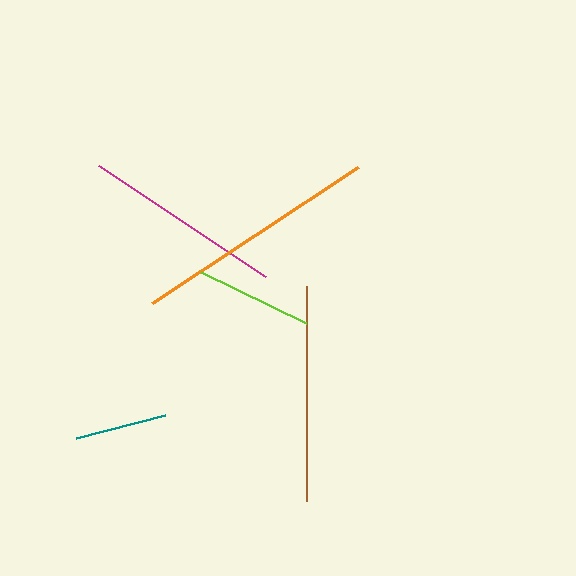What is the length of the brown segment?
The brown segment is approximately 215 pixels long.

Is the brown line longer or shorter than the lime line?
The brown line is longer than the lime line.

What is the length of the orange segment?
The orange segment is approximately 246 pixels long.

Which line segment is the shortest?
The teal line is the shortest at approximately 93 pixels.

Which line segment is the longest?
The orange line is the longest at approximately 246 pixels.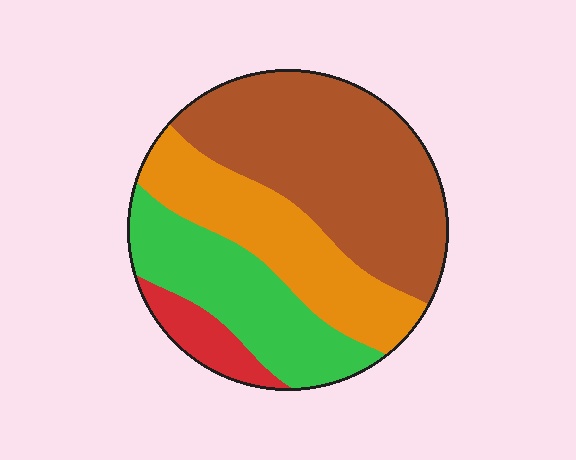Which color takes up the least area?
Red, at roughly 5%.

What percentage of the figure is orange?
Orange covers about 25% of the figure.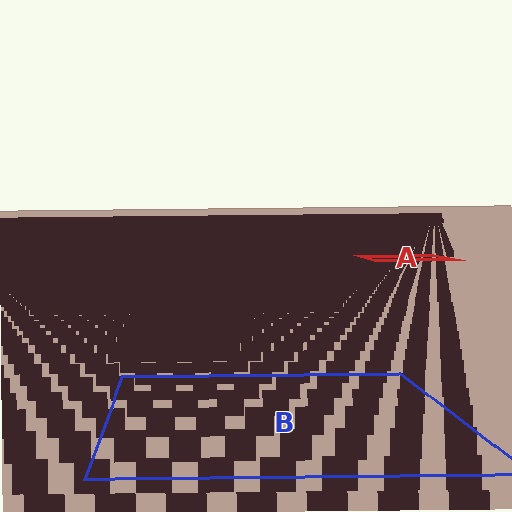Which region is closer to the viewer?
Region B is closer. The texture elements there are larger and more spread out.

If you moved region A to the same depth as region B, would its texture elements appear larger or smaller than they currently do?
They would appear larger. At a closer depth, the same texture elements are projected at a bigger on-screen size.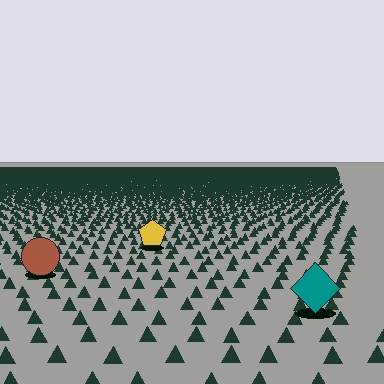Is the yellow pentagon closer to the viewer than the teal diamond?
No. The teal diamond is closer — you can tell from the texture gradient: the ground texture is coarser near it.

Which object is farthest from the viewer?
The yellow pentagon is farthest from the viewer. It appears smaller and the ground texture around it is denser.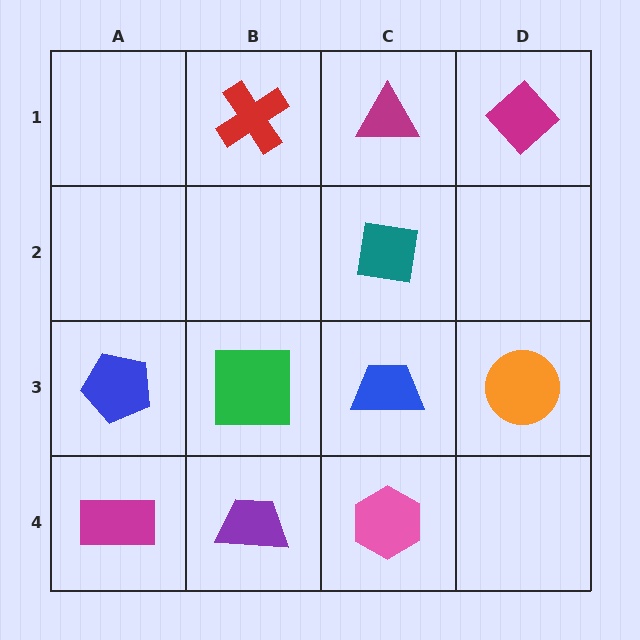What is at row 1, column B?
A red cross.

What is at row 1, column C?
A magenta triangle.